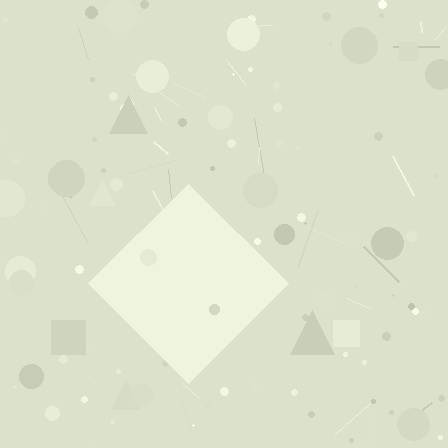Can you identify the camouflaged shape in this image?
The camouflaged shape is a diamond.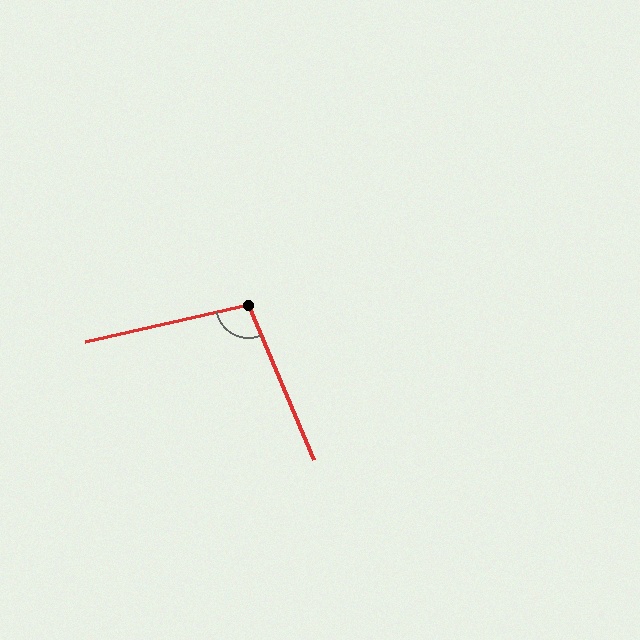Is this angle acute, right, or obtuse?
It is obtuse.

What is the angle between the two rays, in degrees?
Approximately 100 degrees.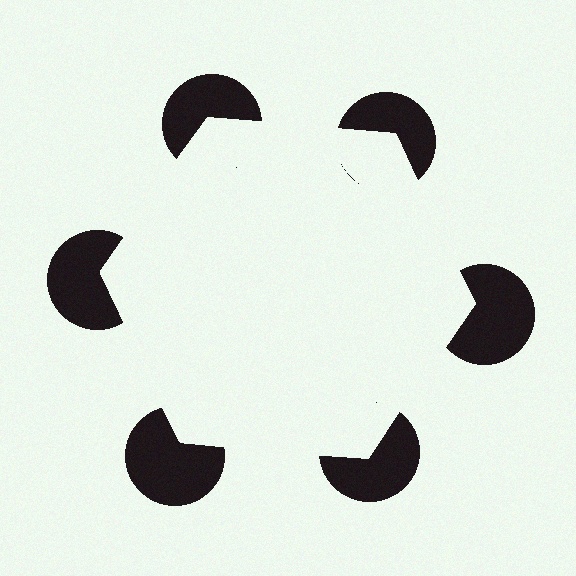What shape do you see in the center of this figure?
An illusory hexagon — its edges are inferred from the aligned wedge cuts in the pac-man discs, not physically drawn.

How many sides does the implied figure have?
6 sides.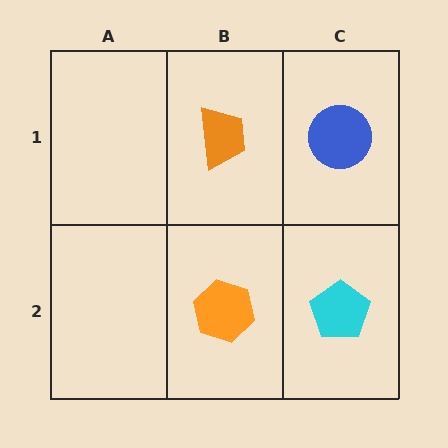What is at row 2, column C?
A cyan pentagon.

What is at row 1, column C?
A blue circle.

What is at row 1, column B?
An orange trapezoid.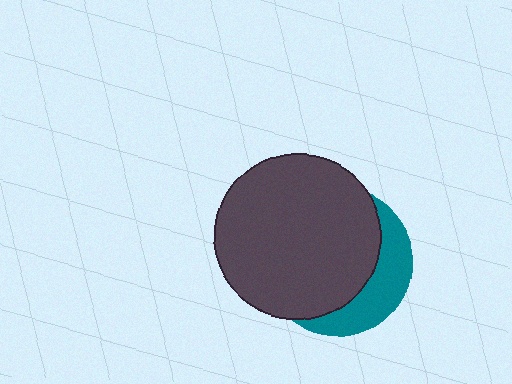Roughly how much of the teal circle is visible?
A small part of it is visible (roughly 30%).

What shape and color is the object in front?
The object in front is a dark gray circle.